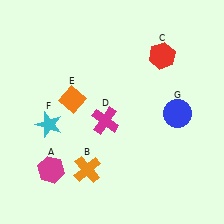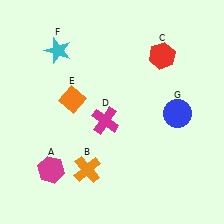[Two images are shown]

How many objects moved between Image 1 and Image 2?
1 object moved between the two images.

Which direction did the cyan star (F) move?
The cyan star (F) moved up.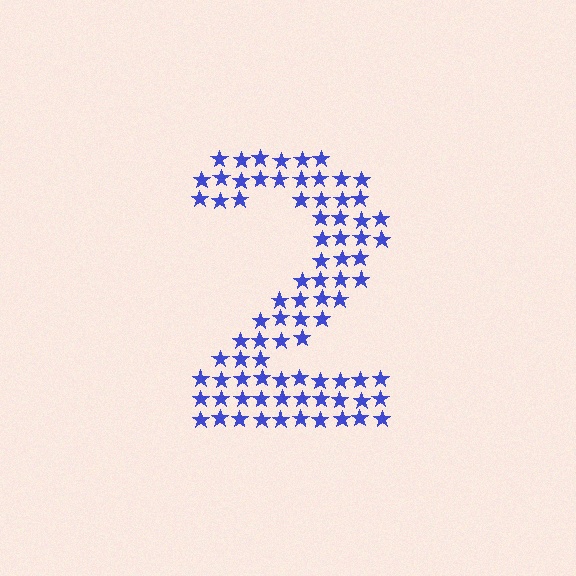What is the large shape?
The large shape is the digit 2.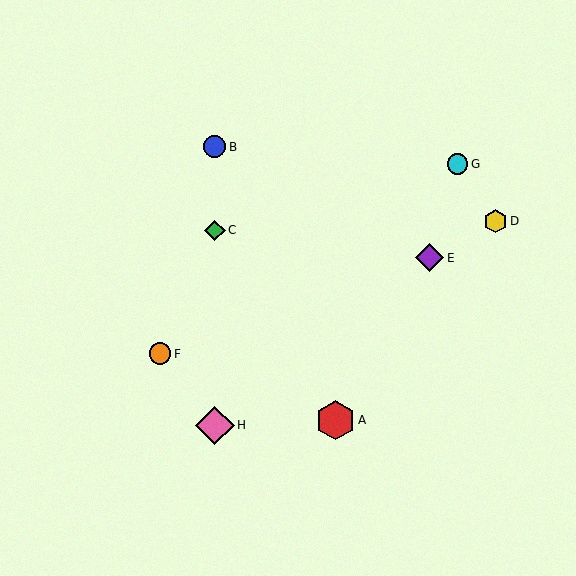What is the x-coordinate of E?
Object E is at x≈430.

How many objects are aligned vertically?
3 objects (B, C, H) are aligned vertically.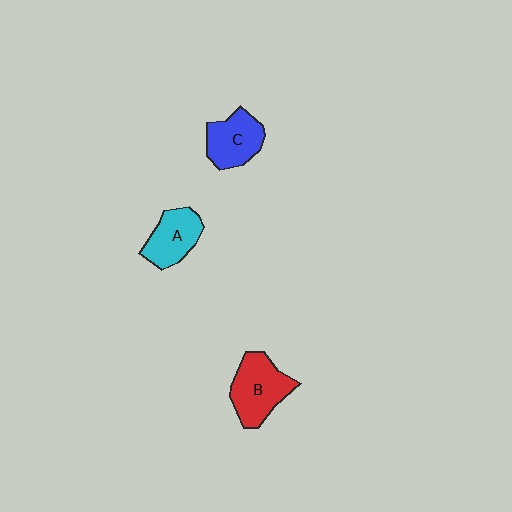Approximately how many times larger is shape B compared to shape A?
Approximately 1.3 times.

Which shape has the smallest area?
Shape A (cyan).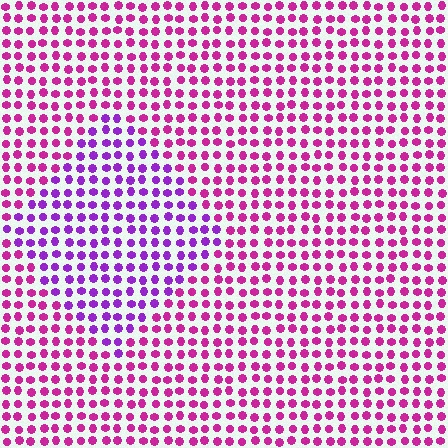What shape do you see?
I see a diamond.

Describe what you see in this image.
The image is filled with small magenta elements in a uniform arrangement. A diamond-shaped region is visible where the elements are tinted to a slightly different hue, forming a subtle color boundary.